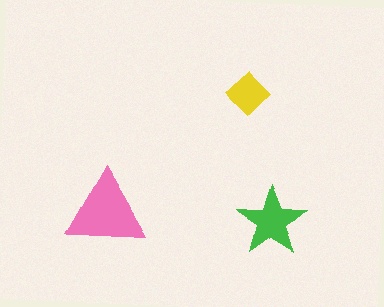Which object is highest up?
The yellow diamond is topmost.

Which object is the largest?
The pink triangle.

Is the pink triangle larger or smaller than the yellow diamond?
Larger.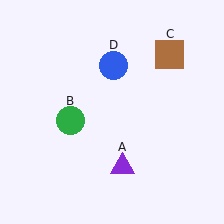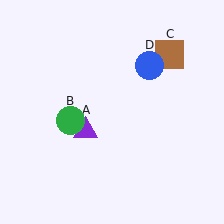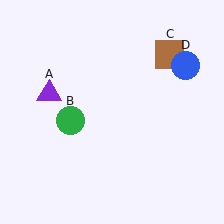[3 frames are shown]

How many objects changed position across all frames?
2 objects changed position: purple triangle (object A), blue circle (object D).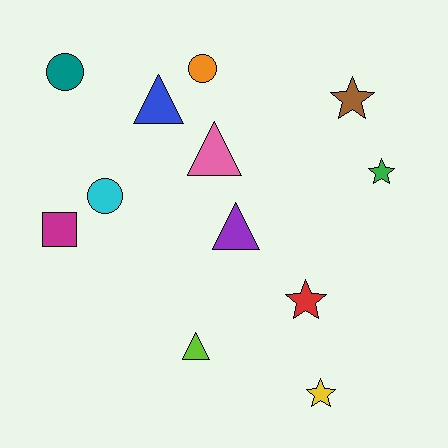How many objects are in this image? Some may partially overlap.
There are 12 objects.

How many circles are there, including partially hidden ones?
There are 3 circles.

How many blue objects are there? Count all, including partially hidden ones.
There is 1 blue object.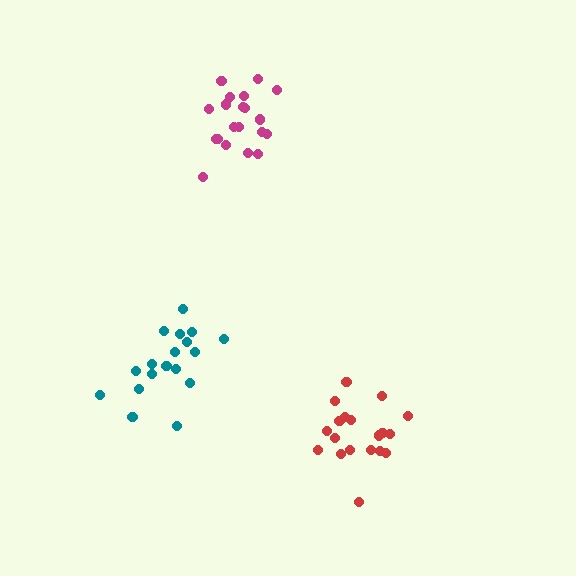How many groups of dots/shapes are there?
There are 3 groups.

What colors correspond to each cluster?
The clusters are colored: red, teal, magenta.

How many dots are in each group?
Group 1: 19 dots, Group 2: 18 dots, Group 3: 20 dots (57 total).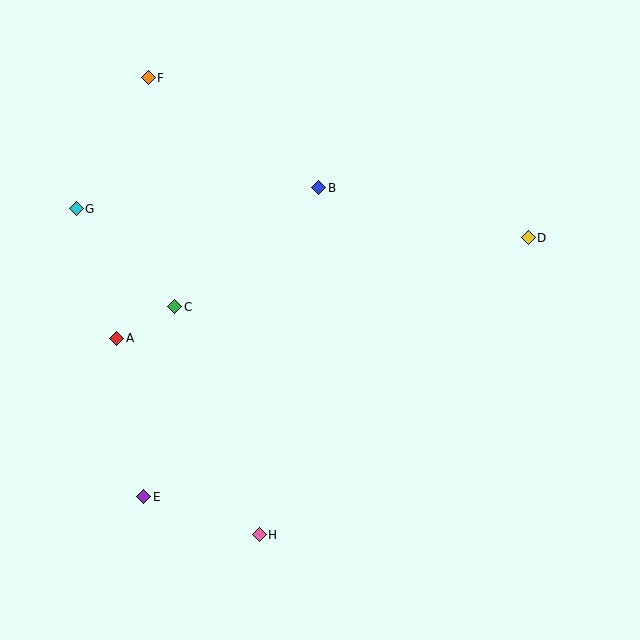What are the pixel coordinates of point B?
Point B is at (319, 188).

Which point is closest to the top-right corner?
Point D is closest to the top-right corner.